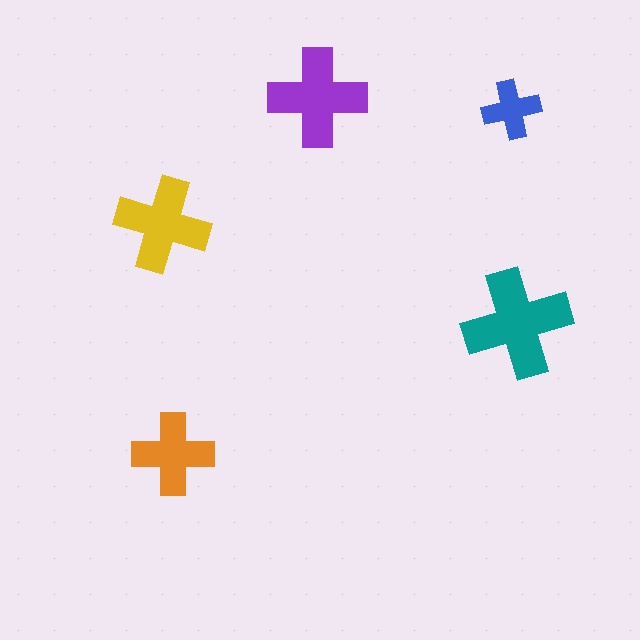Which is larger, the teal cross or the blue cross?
The teal one.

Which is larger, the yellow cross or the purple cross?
The purple one.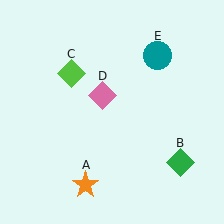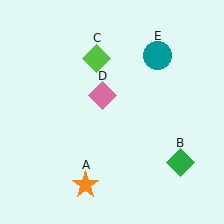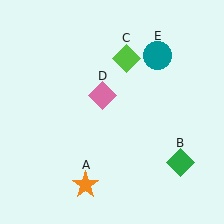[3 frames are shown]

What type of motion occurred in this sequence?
The lime diamond (object C) rotated clockwise around the center of the scene.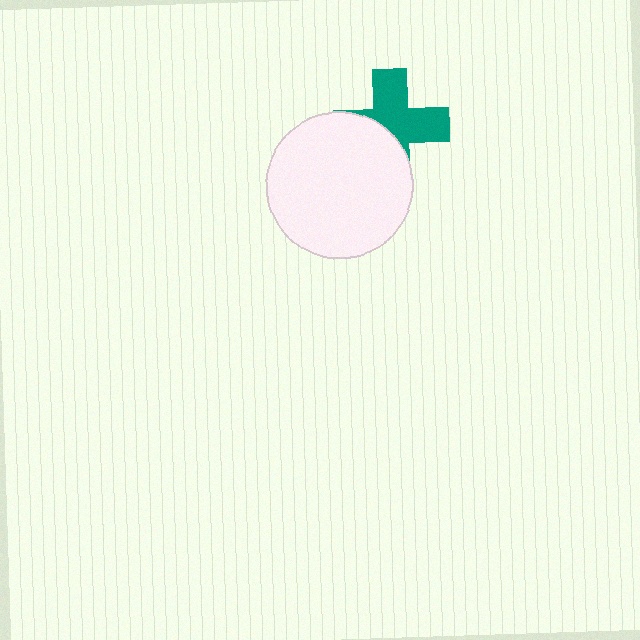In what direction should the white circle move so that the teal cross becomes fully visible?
The white circle should move toward the lower-left. That is the shortest direction to clear the overlap and leave the teal cross fully visible.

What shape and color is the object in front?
The object in front is a white circle.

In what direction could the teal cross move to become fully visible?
The teal cross could move toward the upper-right. That would shift it out from behind the white circle entirely.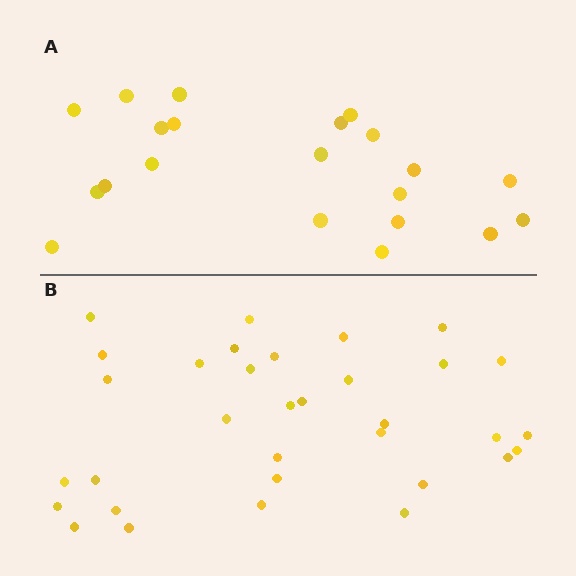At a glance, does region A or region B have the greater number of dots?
Region B (the bottom region) has more dots.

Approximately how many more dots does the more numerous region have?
Region B has roughly 12 or so more dots than region A.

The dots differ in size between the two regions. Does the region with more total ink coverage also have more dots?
No. Region A has more total ink coverage because its dots are larger, but region B actually contains more individual dots. Total area can be misleading — the number of items is what matters here.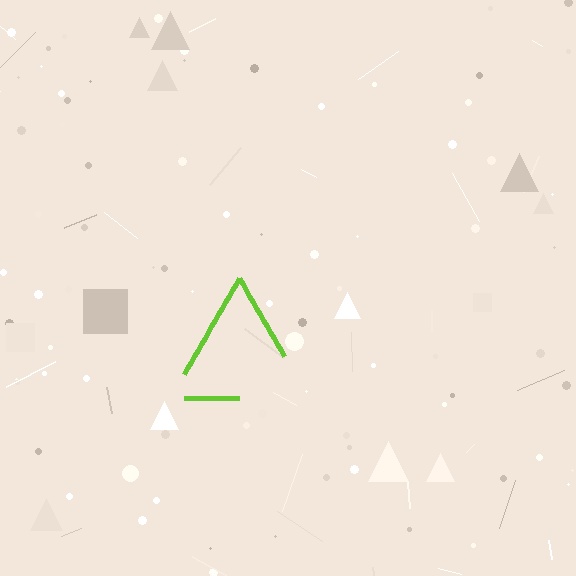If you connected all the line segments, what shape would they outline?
They would outline a triangle.